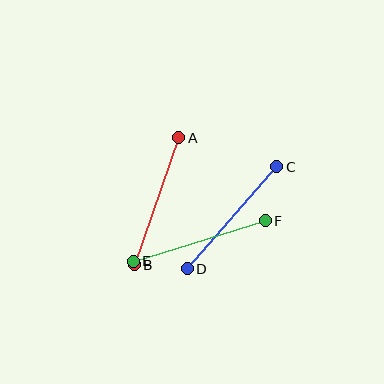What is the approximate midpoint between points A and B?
The midpoint is at approximately (157, 201) pixels.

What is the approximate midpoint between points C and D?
The midpoint is at approximately (232, 218) pixels.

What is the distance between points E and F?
The distance is approximately 138 pixels.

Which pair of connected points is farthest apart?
Points E and F are farthest apart.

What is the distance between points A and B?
The distance is approximately 135 pixels.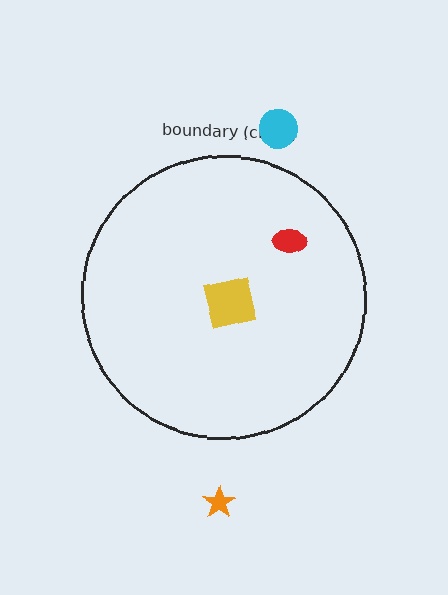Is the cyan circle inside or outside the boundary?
Outside.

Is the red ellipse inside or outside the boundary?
Inside.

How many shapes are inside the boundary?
2 inside, 2 outside.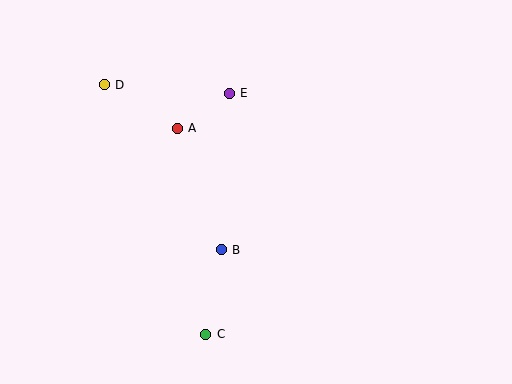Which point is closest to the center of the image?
Point B at (221, 250) is closest to the center.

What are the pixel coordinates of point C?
Point C is at (206, 335).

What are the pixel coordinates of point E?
Point E is at (229, 93).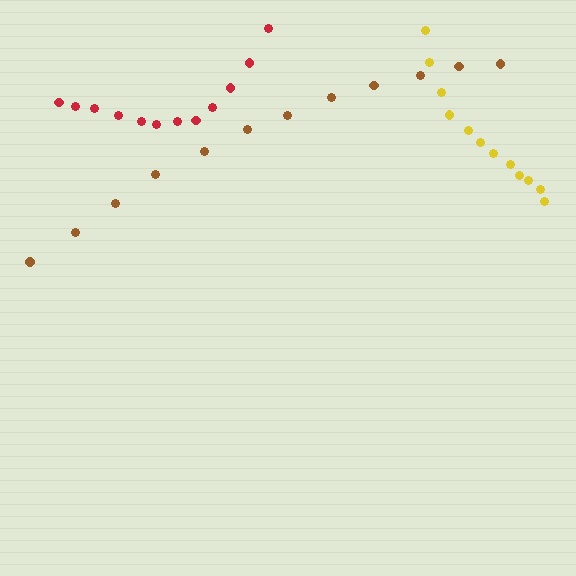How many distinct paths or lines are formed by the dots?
There are 3 distinct paths.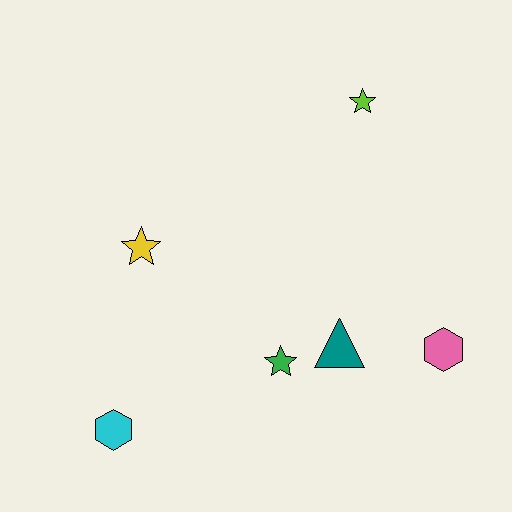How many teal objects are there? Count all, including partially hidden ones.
There is 1 teal object.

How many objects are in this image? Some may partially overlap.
There are 6 objects.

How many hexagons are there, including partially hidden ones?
There are 2 hexagons.